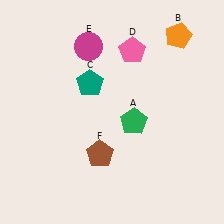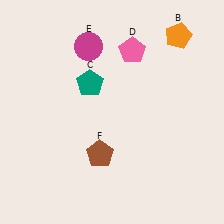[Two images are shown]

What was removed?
The green pentagon (A) was removed in Image 2.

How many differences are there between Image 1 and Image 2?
There is 1 difference between the two images.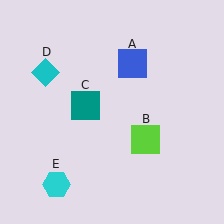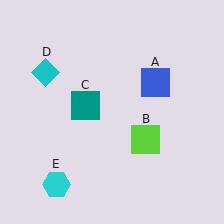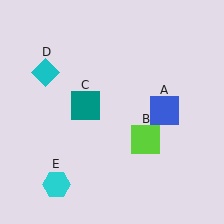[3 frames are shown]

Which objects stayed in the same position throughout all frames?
Lime square (object B) and teal square (object C) and cyan diamond (object D) and cyan hexagon (object E) remained stationary.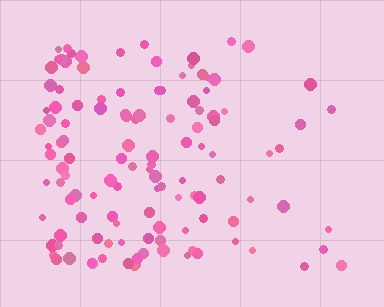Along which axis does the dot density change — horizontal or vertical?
Horizontal.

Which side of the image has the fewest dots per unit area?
The right.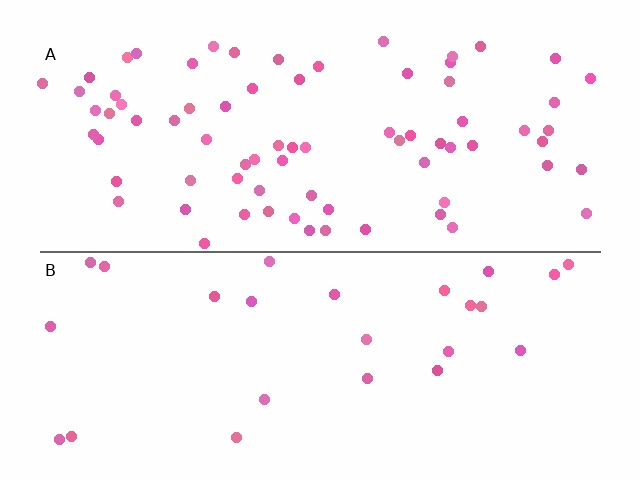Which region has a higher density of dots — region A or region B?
A (the top).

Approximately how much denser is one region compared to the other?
Approximately 2.8× — region A over region B.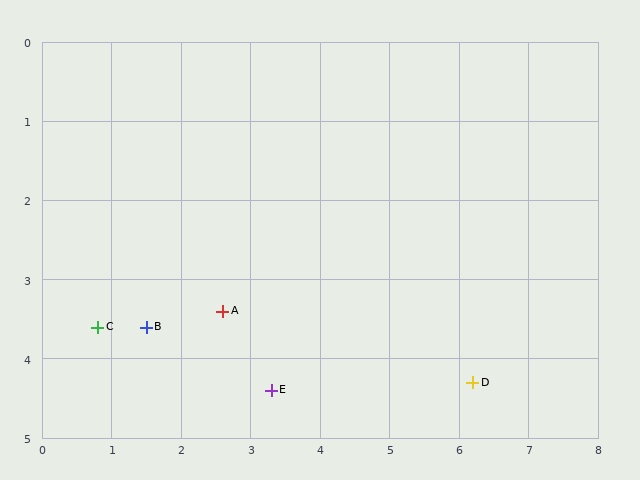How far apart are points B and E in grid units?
Points B and E are about 2.0 grid units apart.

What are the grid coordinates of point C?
Point C is at approximately (0.8, 3.6).